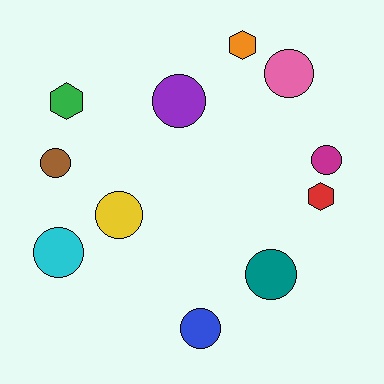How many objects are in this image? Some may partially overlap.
There are 11 objects.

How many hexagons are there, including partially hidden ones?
There are 3 hexagons.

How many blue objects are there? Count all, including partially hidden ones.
There is 1 blue object.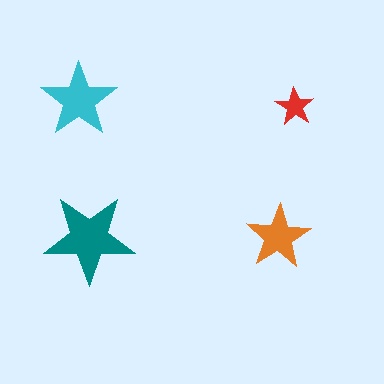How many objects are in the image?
There are 4 objects in the image.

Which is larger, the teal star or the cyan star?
The teal one.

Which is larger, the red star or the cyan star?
The cyan one.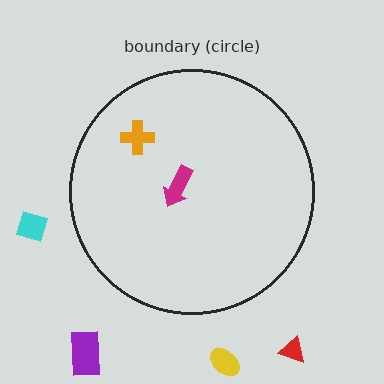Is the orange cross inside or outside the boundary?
Inside.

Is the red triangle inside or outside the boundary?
Outside.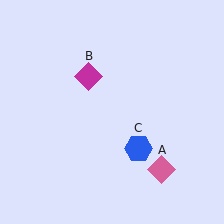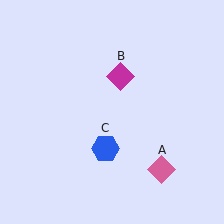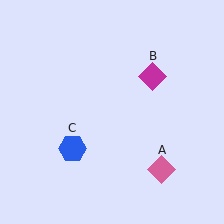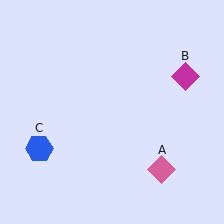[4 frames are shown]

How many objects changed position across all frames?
2 objects changed position: magenta diamond (object B), blue hexagon (object C).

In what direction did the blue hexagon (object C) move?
The blue hexagon (object C) moved left.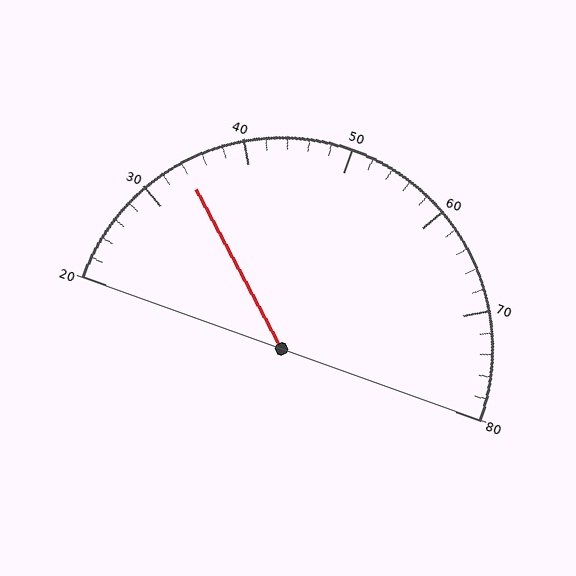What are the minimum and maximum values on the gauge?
The gauge ranges from 20 to 80.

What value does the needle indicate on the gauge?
The needle indicates approximately 34.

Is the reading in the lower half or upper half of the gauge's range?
The reading is in the lower half of the range (20 to 80).